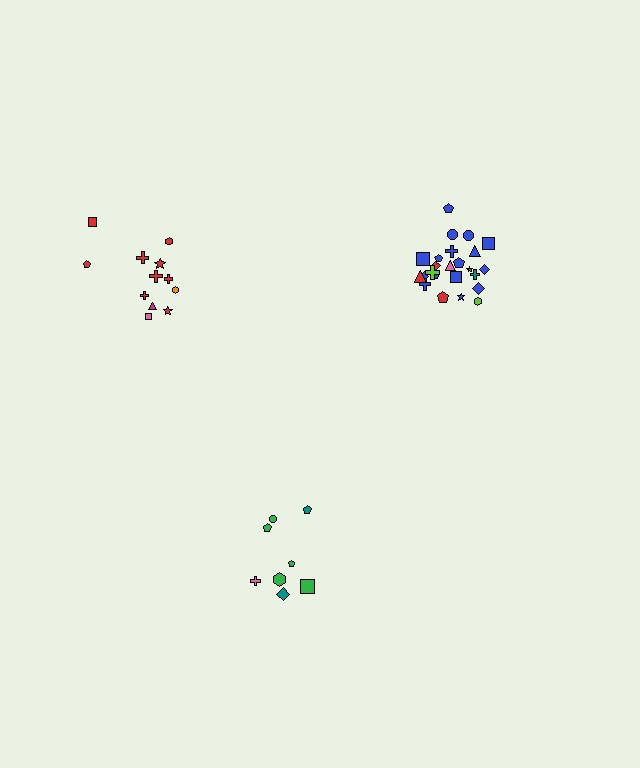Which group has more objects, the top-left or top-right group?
The top-right group.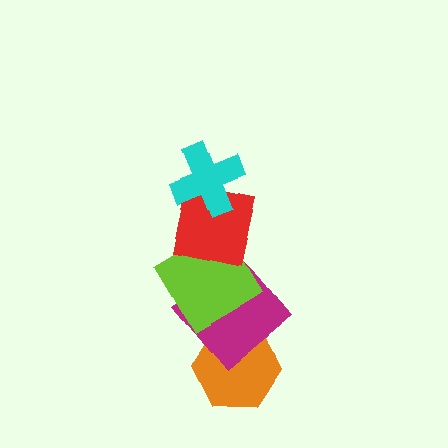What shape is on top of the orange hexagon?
The magenta diamond is on top of the orange hexagon.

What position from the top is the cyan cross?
The cyan cross is 1st from the top.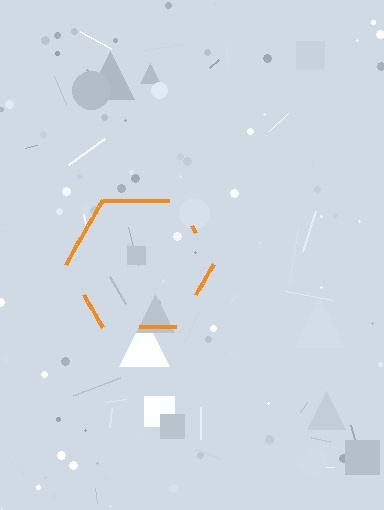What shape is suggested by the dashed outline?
The dashed outline suggests a hexagon.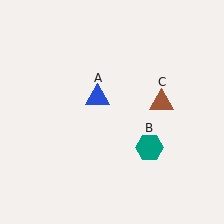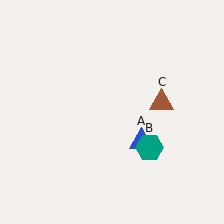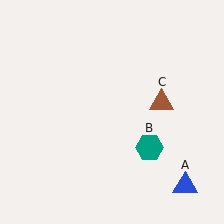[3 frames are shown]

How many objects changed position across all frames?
1 object changed position: blue triangle (object A).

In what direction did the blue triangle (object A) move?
The blue triangle (object A) moved down and to the right.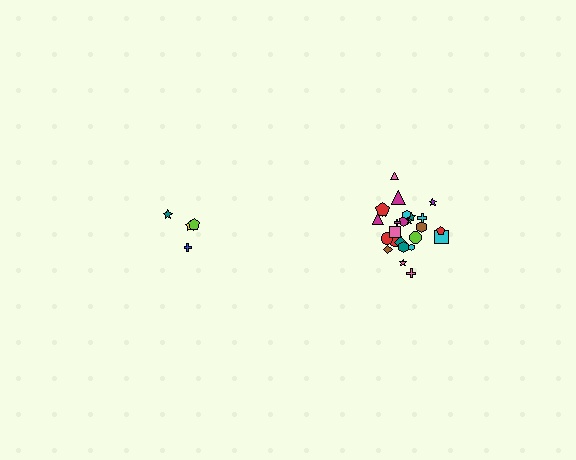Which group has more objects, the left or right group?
The right group.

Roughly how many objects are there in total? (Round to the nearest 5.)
Roughly 30 objects in total.